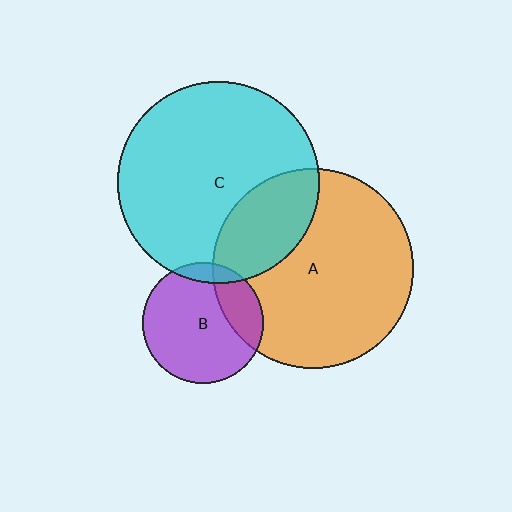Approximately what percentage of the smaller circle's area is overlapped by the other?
Approximately 25%.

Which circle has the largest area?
Circle C (cyan).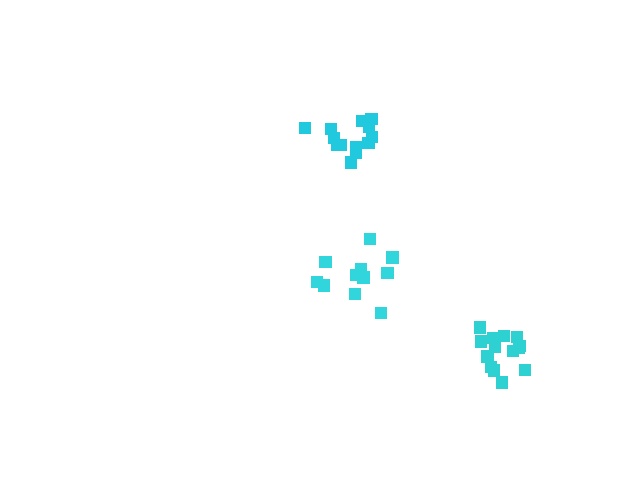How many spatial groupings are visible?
There are 3 spatial groupings.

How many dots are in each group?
Group 1: 14 dots, Group 2: 11 dots, Group 3: 13 dots (38 total).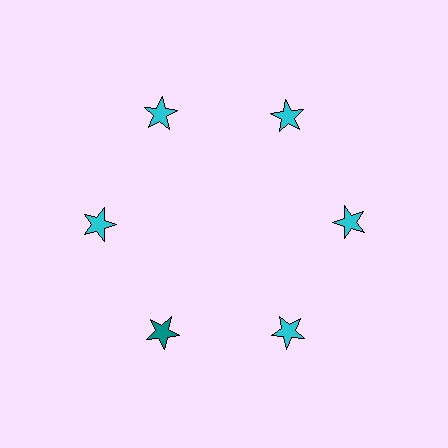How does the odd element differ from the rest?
It has a different color: teal instead of cyan.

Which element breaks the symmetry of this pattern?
The teal star at roughly the 7 o'clock position breaks the symmetry. All other shapes are cyan stars.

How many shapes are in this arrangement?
There are 6 shapes arranged in a ring pattern.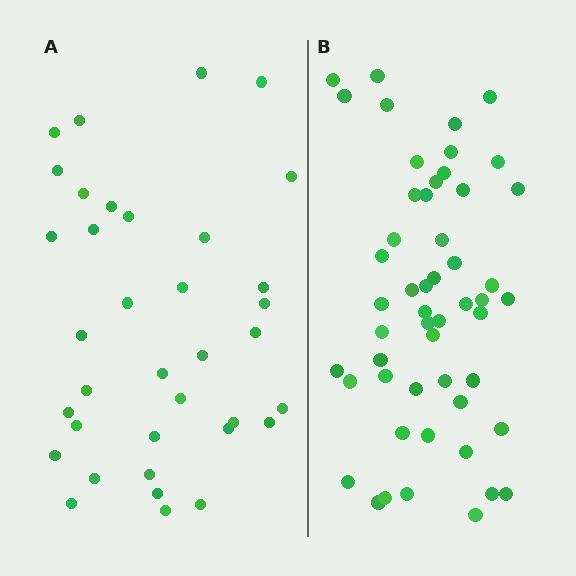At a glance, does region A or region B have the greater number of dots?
Region B (the right region) has more dots.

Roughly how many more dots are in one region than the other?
Region B has approximately 15 more dots than region A.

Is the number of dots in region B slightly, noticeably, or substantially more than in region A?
Region B has noticeably more, but not dramatically so. The ratio is roughly 1.4 to 1.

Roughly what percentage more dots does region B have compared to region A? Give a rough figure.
About 45% more.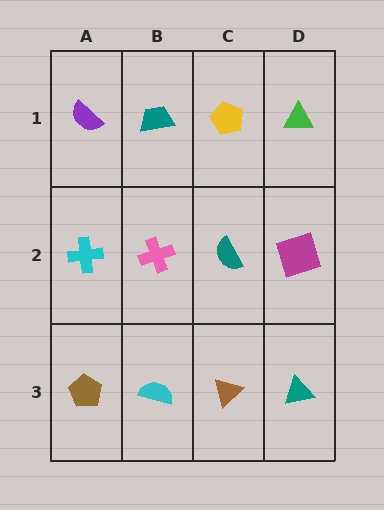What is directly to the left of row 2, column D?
A teal semicircle.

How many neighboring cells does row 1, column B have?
3.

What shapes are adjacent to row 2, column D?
A green triangle (row 1, column D), a teal triangle (row 3, column D), a teal semicircle (row 2, column C).